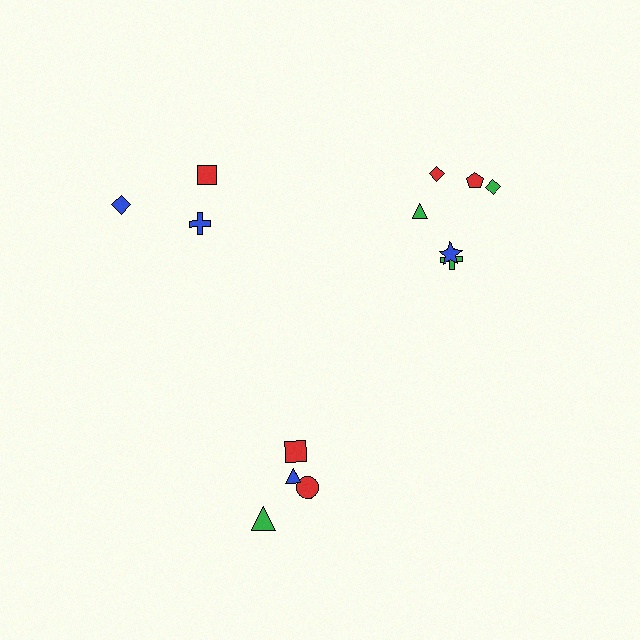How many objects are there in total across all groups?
There are 13 objects.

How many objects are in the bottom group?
There are 4 objects.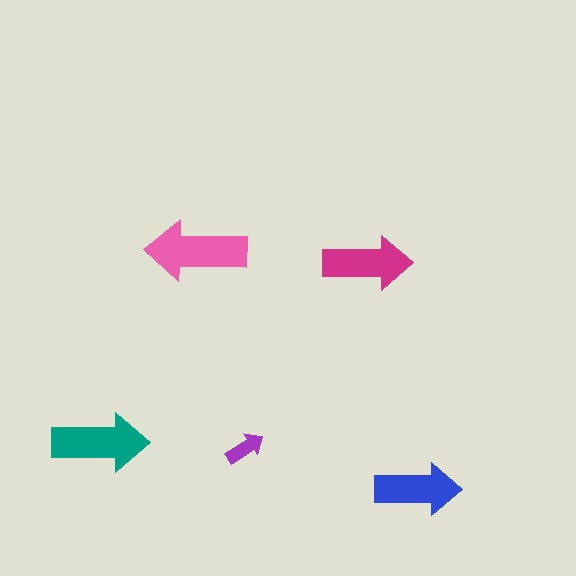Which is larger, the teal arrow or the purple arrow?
The teal one.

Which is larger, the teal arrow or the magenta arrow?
The teal one.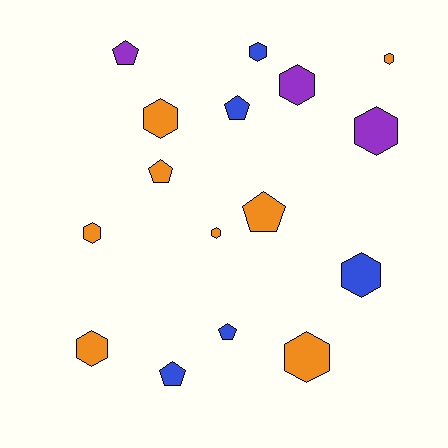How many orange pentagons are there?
There are 2 orange pentagons.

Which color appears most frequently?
Orange, with 8 objects.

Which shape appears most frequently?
Hexagon, with 10 objects.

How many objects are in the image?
There are 16 objects.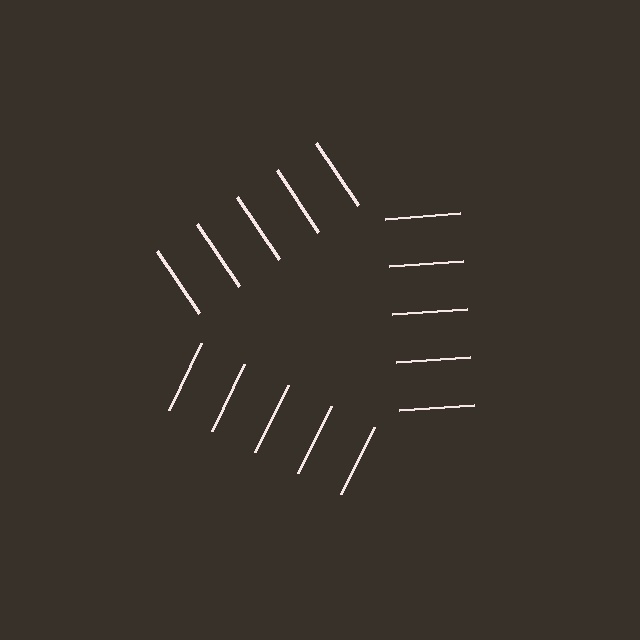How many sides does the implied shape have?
3 sides — the line-ends trace a triangle.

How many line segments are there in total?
15 — 5 along each of the 3 edges.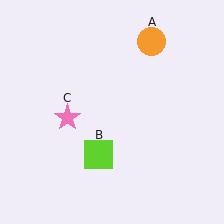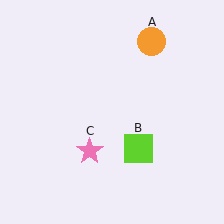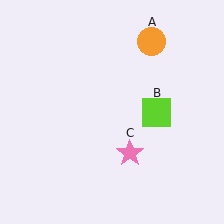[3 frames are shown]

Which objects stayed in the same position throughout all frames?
Orange circle (object A) remained stationary.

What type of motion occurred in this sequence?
The lime square (object B), pink star (object C) rotated counterclockwise around the center of the scene.